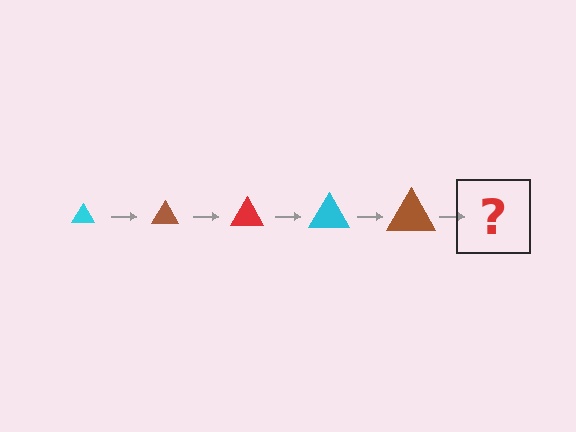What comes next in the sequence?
The next element should be a red triangle, larger than the previous one.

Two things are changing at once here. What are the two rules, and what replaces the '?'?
The two rules are that the triangle grows larger each step and the color cycles through cyan, brown, and red. The '?' should be a red triangle, larger than the previous one.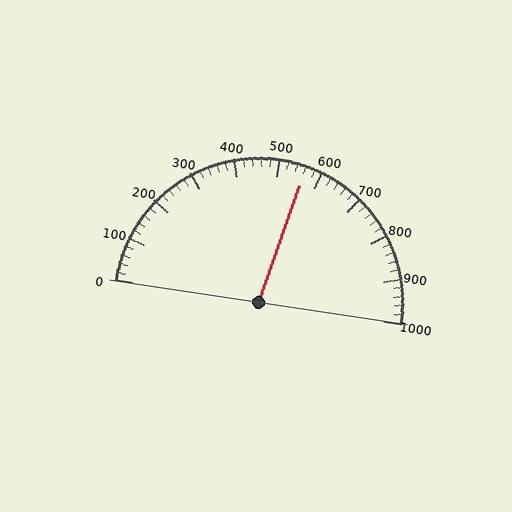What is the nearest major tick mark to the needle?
The nearest major tick mark is 600.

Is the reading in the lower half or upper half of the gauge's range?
The reading is in the upper half of the range (0 to 1000).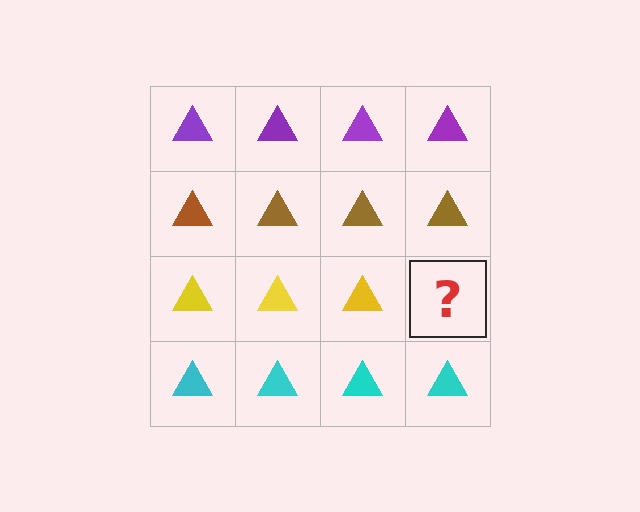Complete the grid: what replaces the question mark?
The question mark should be replaced with a yellow triangle.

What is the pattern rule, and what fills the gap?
The rule is that each row has a consistent color. The gap should be filled with a yellow triangle.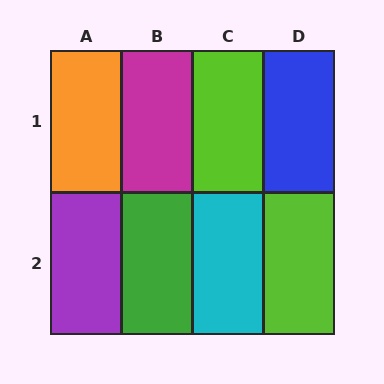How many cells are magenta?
1 cell is magenta.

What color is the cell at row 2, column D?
Lime.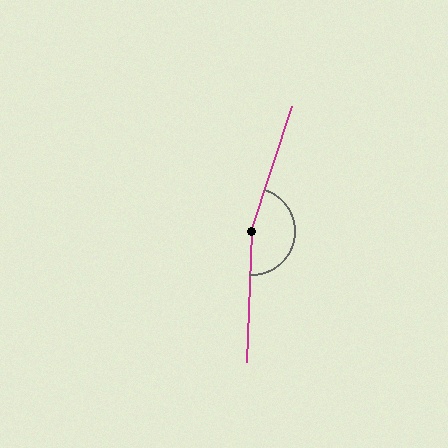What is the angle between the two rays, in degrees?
Approximately 164 degrees.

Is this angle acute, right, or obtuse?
It is obtuse.